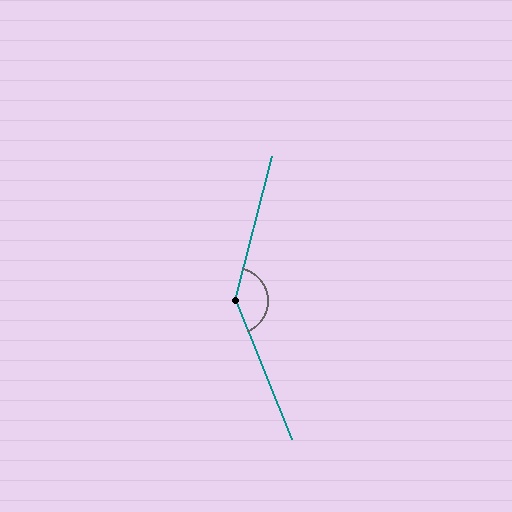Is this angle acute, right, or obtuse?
It is obtuse.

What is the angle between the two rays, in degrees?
Approximately 143 degrees.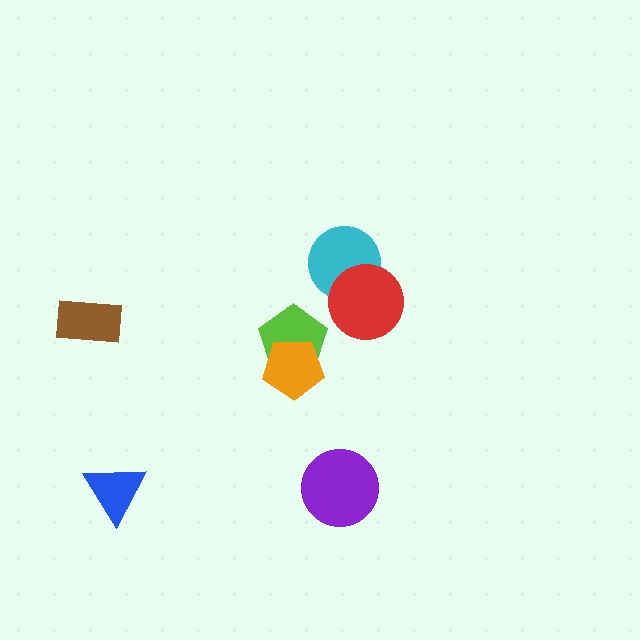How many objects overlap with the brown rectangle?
0 objects overlap with the brown rectangle.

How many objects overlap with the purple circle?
0 objects overlap with the purple circle.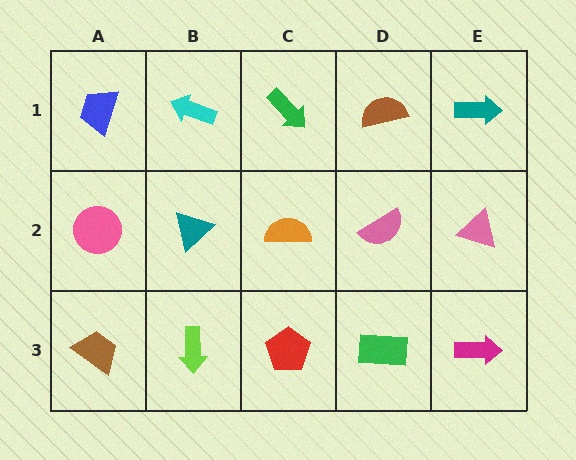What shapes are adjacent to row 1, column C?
An orange semicircle (row 2, column C), a cyan arrow (row 1, column B), a brown semicircle (row 1, column D).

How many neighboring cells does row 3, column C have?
3.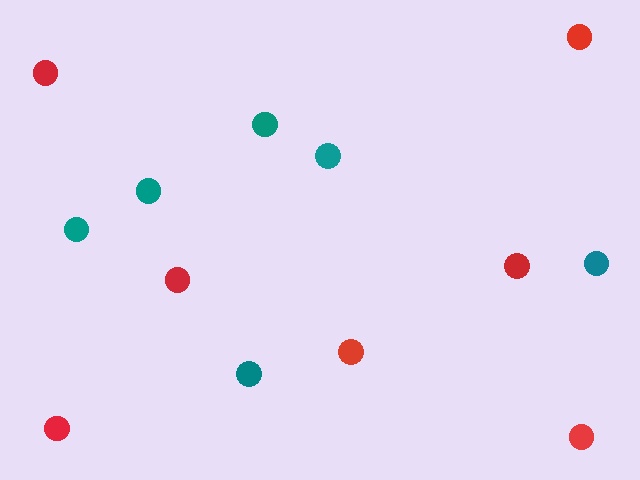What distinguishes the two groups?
There are 2 groups: one group of teal circles (6) and one group of red circles (7).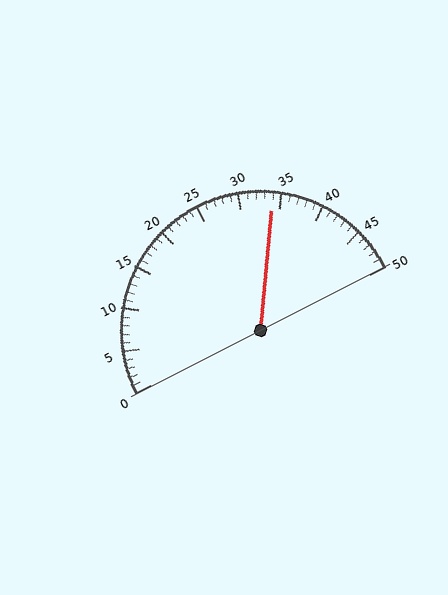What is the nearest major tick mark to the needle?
The nearest major tick mark is 35.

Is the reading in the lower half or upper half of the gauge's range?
The reading is in the upper half of the range (0 to 50).